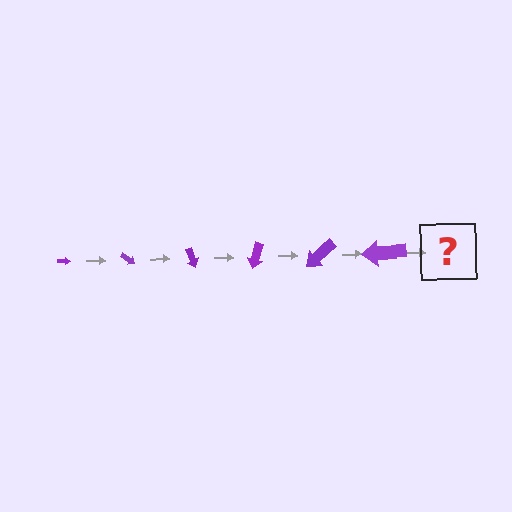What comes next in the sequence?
The next element should be an arrow, larger than the previous one and rotated 210 degrees from the start.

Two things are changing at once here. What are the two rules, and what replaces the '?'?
The two rules are that the arrow grows larger each step and it rotates 35 degrees each step. The '?' should be an arrow, larger than the previous one and rotated 210 degrees from the start.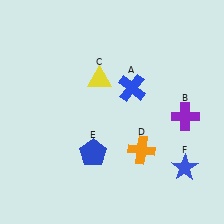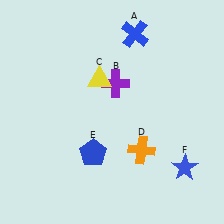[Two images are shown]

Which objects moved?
The objects that moved are: the blue cross (A), the purple cross (B).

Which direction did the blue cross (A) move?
The blue cross (A) moved up.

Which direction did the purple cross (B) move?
The purple cross (B) moved left.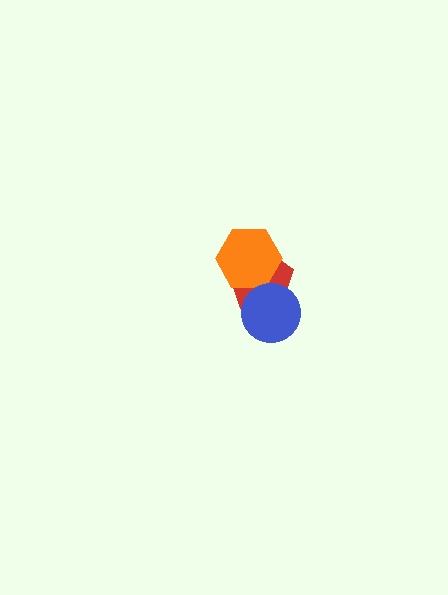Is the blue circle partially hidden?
No, no other shape covers it.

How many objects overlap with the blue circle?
1 object overlaps with the blue circle.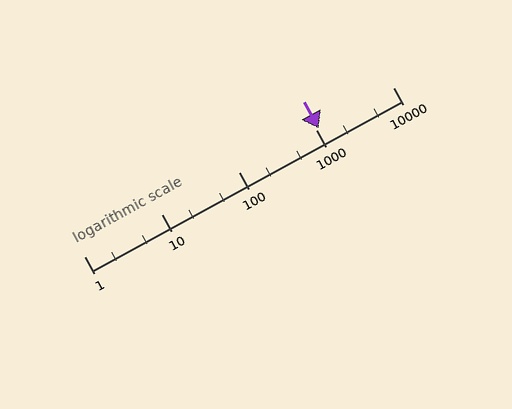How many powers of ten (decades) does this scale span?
The scale spans 4 decades, from 1 to 10000.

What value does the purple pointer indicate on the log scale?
The pointer indicates approximately 1100.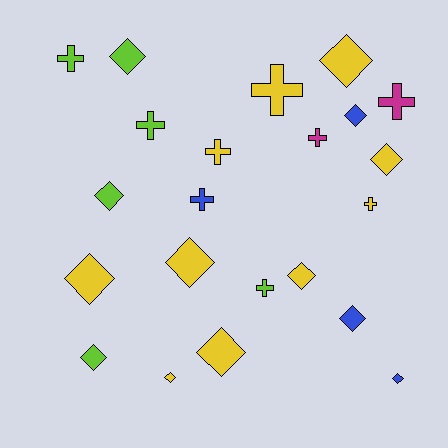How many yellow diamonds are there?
There are 7 yellow diamonds.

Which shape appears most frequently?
Diamond, with 13 objects.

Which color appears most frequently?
Yellow, with 10 objects.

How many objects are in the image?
There are 22 objects.